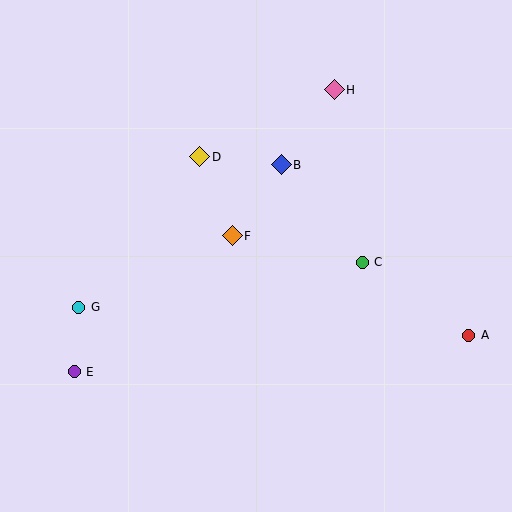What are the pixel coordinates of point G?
Point G is at (79, 307).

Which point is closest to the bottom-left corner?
Point E is closest to the bottom-left corner.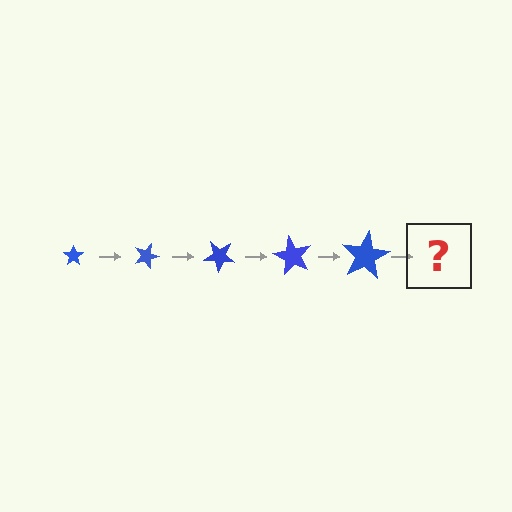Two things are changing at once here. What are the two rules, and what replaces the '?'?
The two rules are that the star grows larger each step and it rotates 20 degrees each step. The '?' should be a star, larger than the previous one and rotated 100 degrees from the start.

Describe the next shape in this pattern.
It should be a star, larger than the previous one and rotated 100 degrees from the start.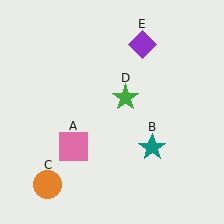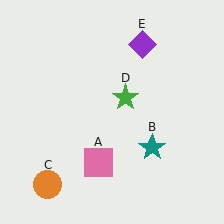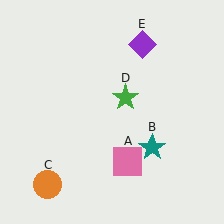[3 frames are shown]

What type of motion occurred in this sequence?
The pink square (object A) rotated counterclockwise around the center of the scene.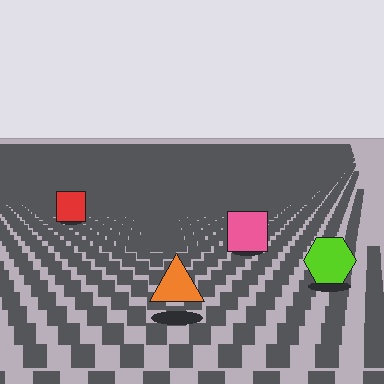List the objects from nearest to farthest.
From nearest to farthest: the orange triangle, the lime hexagon, the pink square, the red square.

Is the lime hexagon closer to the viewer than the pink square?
Yes. The lime hexagon is closer — you can tell from the texture gradient: the ground texture is coarser near it.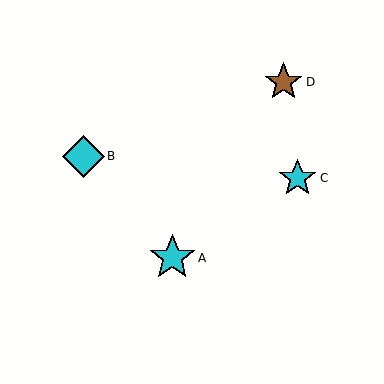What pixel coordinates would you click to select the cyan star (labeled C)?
Click at (298, 178) to select the cyan star C.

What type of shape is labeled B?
Shape B is a cyan diamond.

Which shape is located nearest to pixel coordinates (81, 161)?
The cyan diamond (labeled B) at (83, 156) is nearest to that location.